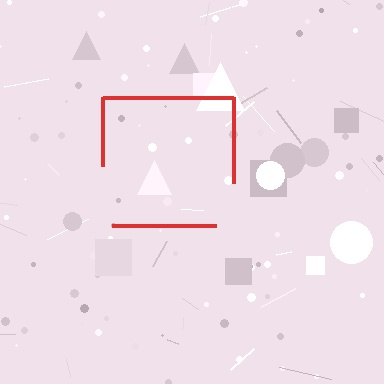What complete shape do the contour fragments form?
The contour fragments form a square.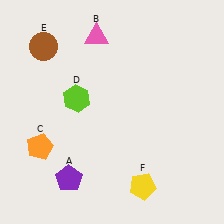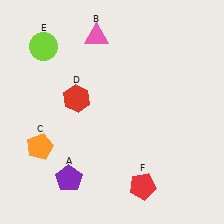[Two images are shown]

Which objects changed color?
D changed from lime to red. E changed from brown to lime. F changed from yellow to red.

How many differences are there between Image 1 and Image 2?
There are 3 differences between the two images.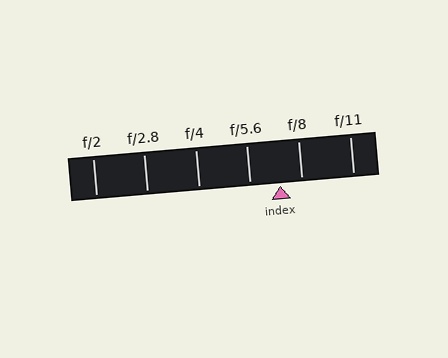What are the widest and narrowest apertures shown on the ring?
The widest aperture shown is f/2 and the narrowest is f/11.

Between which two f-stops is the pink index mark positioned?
The index mark is between f/5.6 and f/8.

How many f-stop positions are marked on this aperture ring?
There are 6 f-stop positions marked.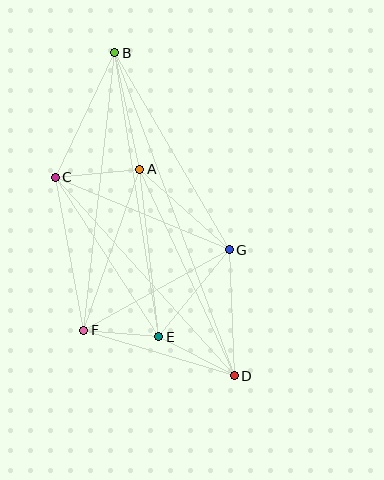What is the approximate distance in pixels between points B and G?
The distance between B and G is approximately 228 pixels.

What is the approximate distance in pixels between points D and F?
The distance between D and F is approximately 157 pixels.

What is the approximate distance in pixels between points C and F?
The distance between C and F is approximately 156 pixels.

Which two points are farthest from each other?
Points B and D are farthest from each other.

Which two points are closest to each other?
Points E and F are closest to each other.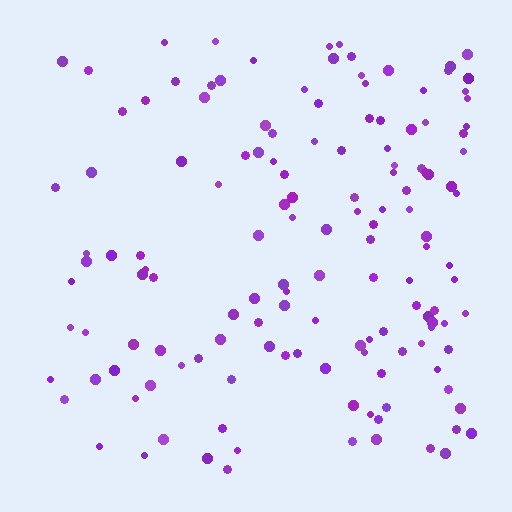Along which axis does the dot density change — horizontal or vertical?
Horizontal.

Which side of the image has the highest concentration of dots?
The right.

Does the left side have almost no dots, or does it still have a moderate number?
Still a moderate number, just noticeably fewer than the right.